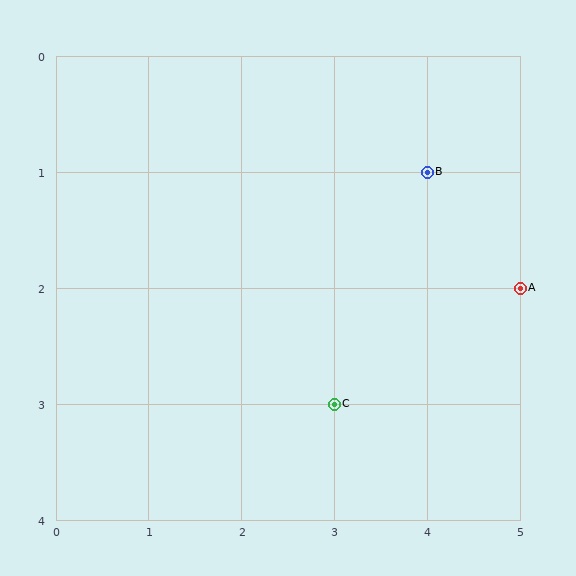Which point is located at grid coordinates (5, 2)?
Point A is at (5, 2).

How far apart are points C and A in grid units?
Points C and A are 2 columns and 1 row apart (about 2.2 grid units diagonally).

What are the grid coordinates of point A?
Point A is at grid coordinates (5, 2).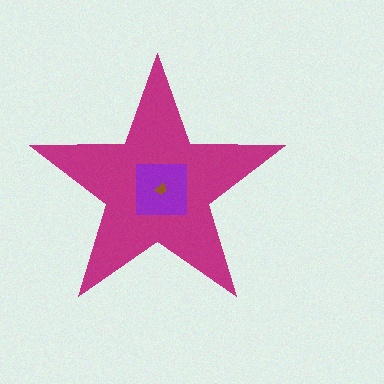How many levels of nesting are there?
3.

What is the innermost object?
The brown trapezoid.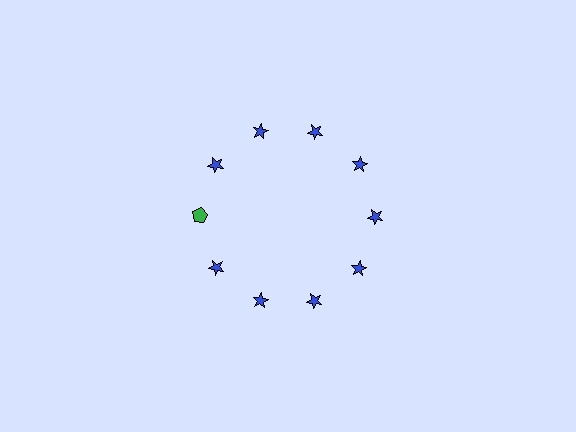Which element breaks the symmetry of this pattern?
The green pentagon at roughly the 9 o'clock position breaks the symmetry. All other shapes are blue stars.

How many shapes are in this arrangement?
There are 10 shapes arranged in a ring pattern.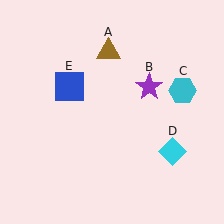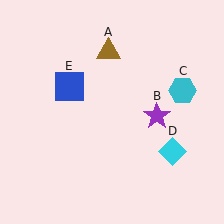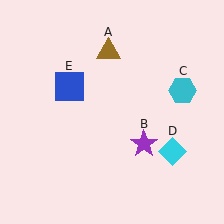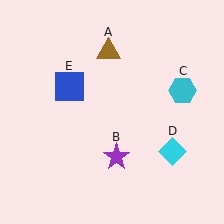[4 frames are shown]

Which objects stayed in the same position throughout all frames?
Brown triangle (object A) and cyan hexagon (object C) and cyan diamond (object D) and blue square (object E) remained stationary.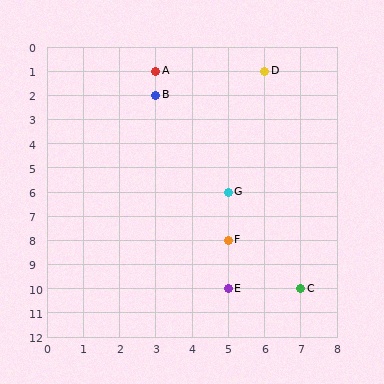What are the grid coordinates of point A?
Point A is at grid coordinates (3, 1).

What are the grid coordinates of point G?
Point G is at grid coordinates (5, 6).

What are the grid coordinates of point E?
Point E is at grid coordinates (5, 10).